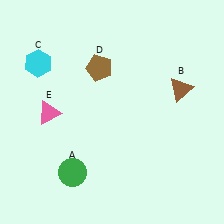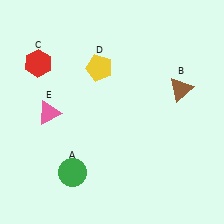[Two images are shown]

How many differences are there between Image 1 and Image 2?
There are 2 differences between the two images.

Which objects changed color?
C changed from cyan to red. D changed from brown to yellow.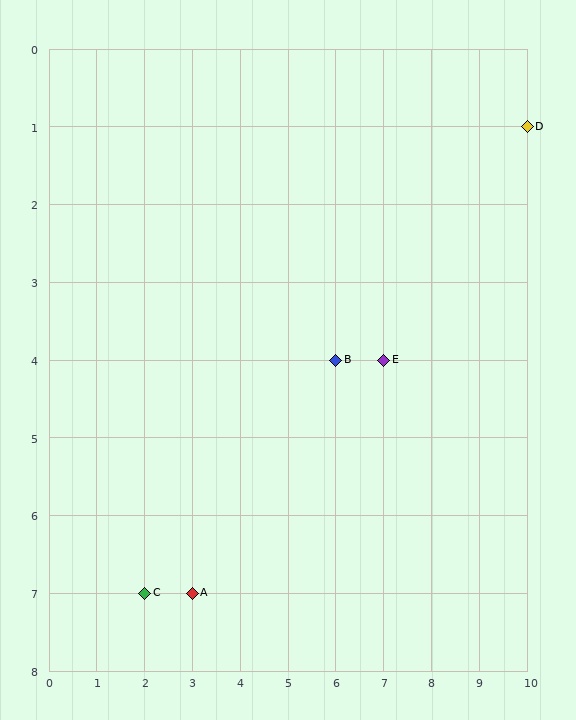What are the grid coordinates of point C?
Point C is at grid coordinates (2, 7).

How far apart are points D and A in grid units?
Points D and A are 7 columns and 6 rows apart (about 9.2 grid units diagonally).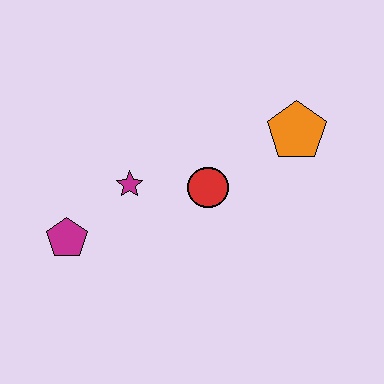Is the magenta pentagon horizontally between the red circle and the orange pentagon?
No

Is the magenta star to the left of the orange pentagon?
Yes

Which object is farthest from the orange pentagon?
The magenta pentagon is farthest from the orange pentagon.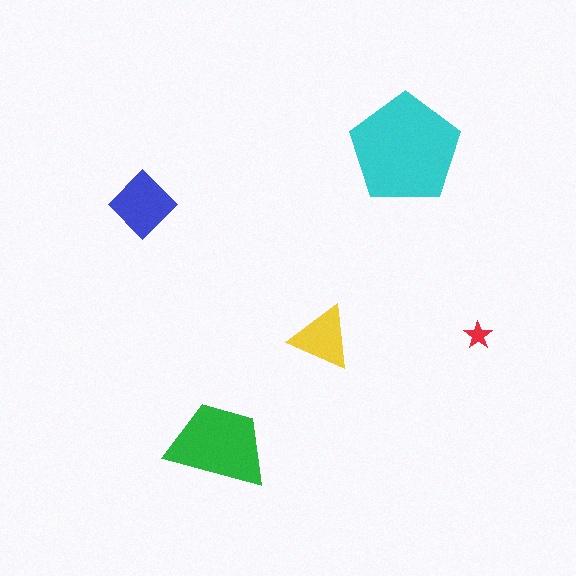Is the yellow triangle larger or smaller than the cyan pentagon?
Smaller.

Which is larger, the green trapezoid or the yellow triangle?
The green trapezoid.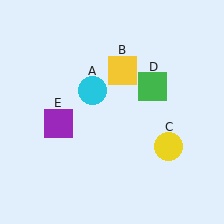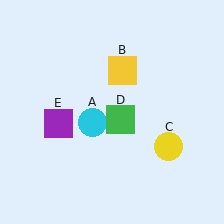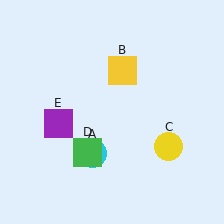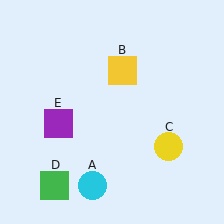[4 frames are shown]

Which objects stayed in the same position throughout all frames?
Yellow square (object B) and yellow circle (object C) and purple square (object E) remained stationary.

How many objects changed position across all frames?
2 objects changed position: cyan circle (object A), green square (object D).